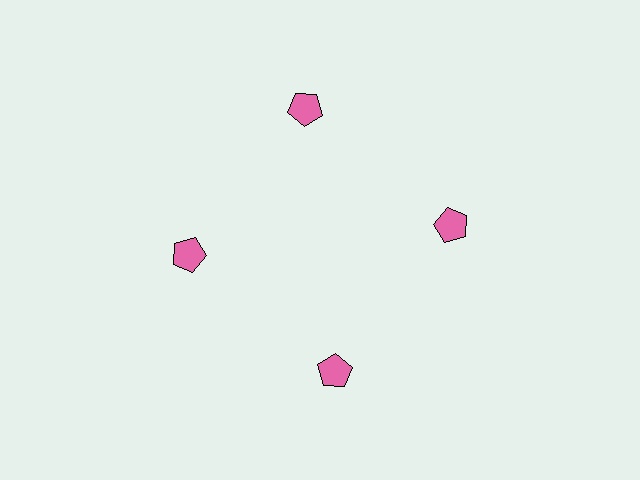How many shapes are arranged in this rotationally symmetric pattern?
There are 4 shapes, arranged in 4 groups of 1.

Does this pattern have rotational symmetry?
Yes, this pattern has 4-fold rotational symmetry. It looks the same after rotating 90 degrees around the center.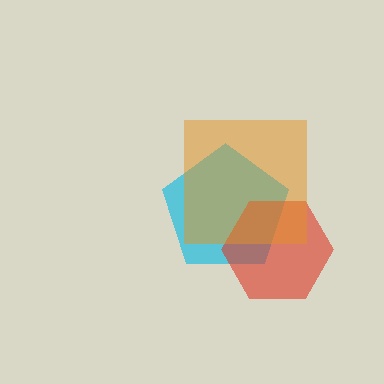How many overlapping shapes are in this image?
There are 3 overlapping shapes in the image.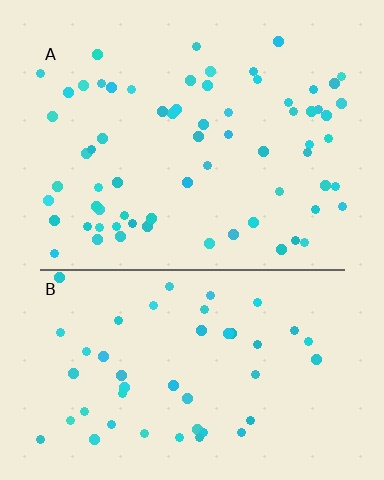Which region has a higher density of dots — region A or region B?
A (the top).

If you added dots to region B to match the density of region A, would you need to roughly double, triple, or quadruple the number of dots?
Approximately double.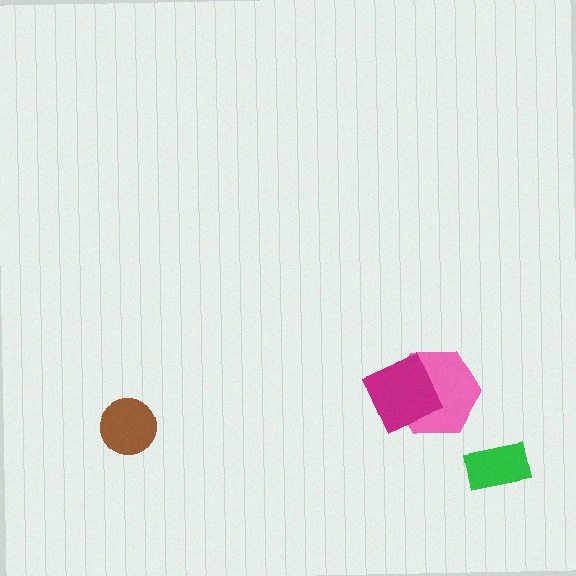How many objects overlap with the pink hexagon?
1 object overlaps with the pink hexagon.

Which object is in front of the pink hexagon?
The magenta square is in front of the pink hexagon.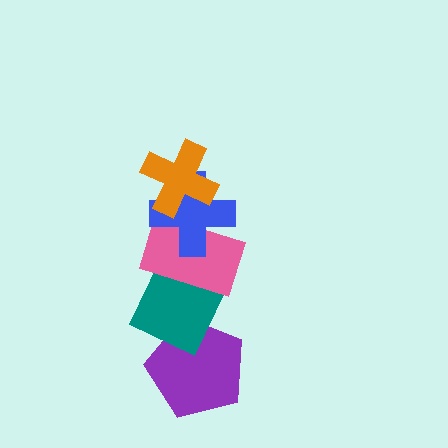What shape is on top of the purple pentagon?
The teal diamond is on top of the purple pentagon.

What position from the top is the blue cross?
The blue cross is 2nd from the top.